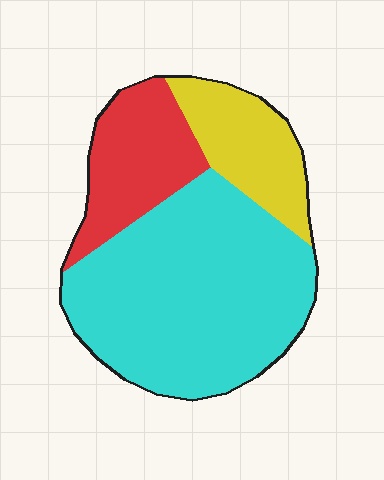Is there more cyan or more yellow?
Cyan.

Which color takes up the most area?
Cyan, at roughly 60%.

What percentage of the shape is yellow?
Yellow takes up about one sixth (1/6) of the shape.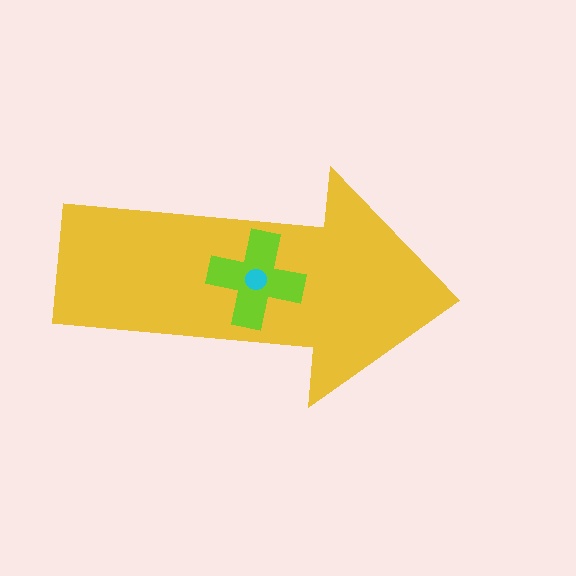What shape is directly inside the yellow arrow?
The lime cross.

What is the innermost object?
The cyan circle.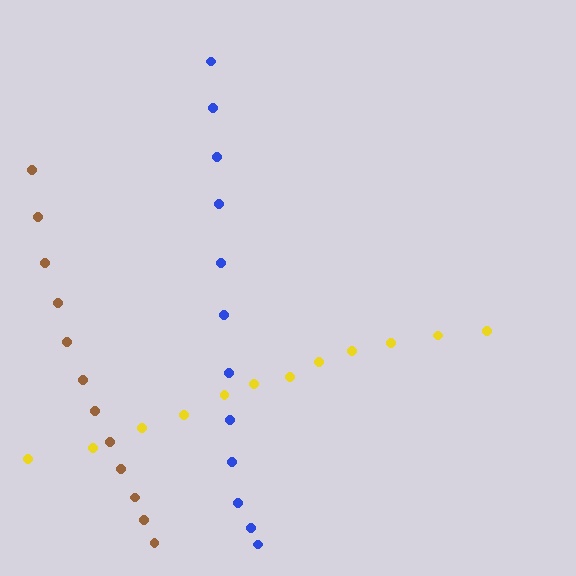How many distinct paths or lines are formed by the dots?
There are 3 distinct paths.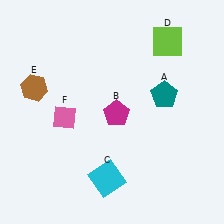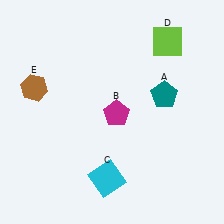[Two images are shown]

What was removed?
The pink diamond (F) was removed in Image 2.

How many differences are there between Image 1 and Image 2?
There is 1 difference between the two images.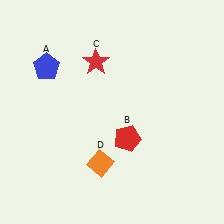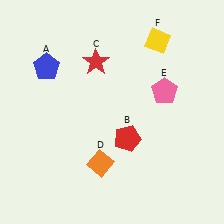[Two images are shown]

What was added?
A pink pentagon (E), a yellow diamond (F) were added in Image 2.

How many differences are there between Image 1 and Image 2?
There are 2 differences between the two images.